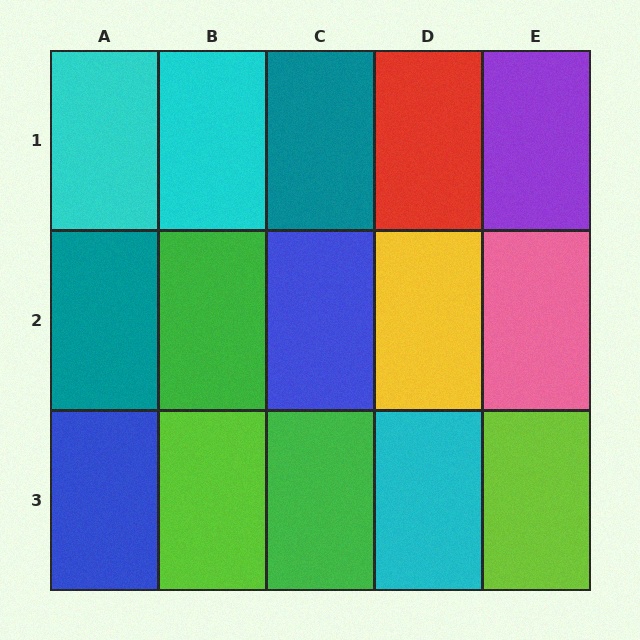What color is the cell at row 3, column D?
Cyan.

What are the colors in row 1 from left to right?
Cyan, cyan, teal, red, purple.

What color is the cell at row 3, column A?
Blue.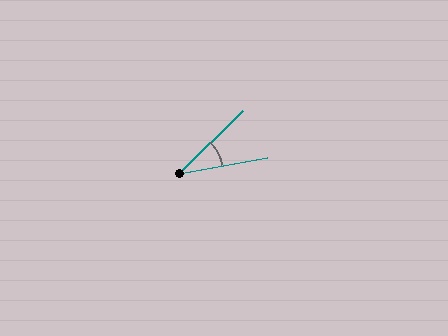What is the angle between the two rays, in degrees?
Approximately 34 degrees.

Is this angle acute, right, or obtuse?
It is acute.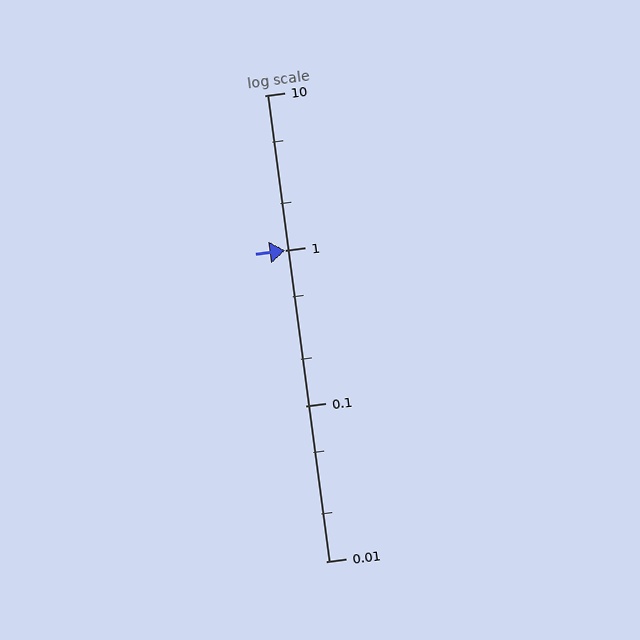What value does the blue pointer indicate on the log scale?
The pointer indicates approximately 1.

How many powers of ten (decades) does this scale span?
The scale spans 3 decades, from 0.01 to 10.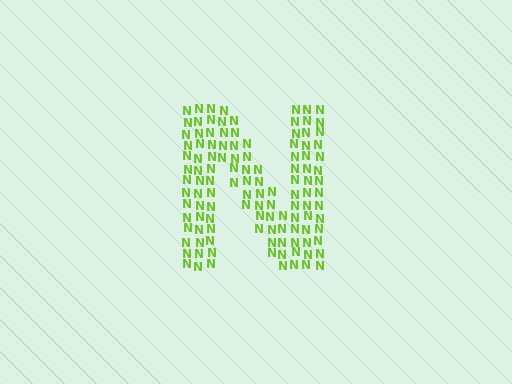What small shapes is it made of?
It is made of small letter N's.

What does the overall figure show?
The overall figure shows the letter N.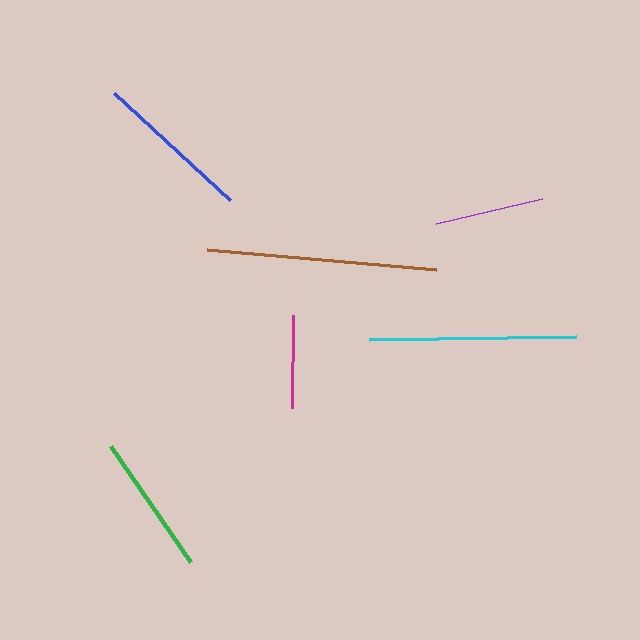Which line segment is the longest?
The brown line is the longest at approximately 230 pixels.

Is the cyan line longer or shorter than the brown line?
The brown line is longer than the cyan line.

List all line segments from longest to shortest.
From longest to shortest: brown, cyan, blue, green, purple, magenta.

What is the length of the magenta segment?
The magenta segment is approximately 93 pixels long.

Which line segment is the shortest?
The magenta line is the shortest at approximately 93 pixels.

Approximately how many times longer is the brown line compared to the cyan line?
The brown line is approximately 1.1 times the length of the cyan line.